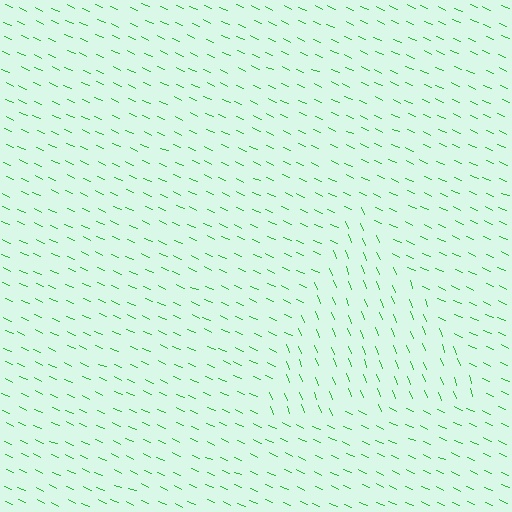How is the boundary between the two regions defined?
The boundary is defined purely by a change in line orientation (approximately 45 degrees difference). All lines are the same color and thickness.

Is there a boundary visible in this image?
Yes, there is a texture boundary formed by a change in line orientation.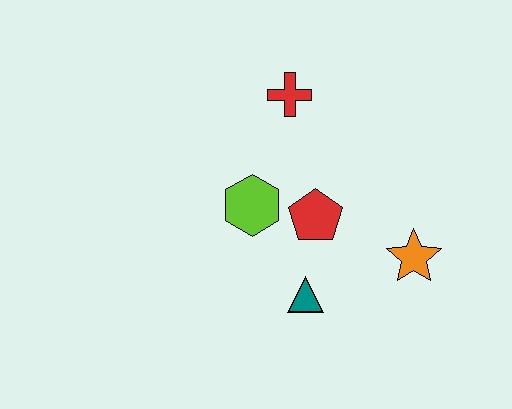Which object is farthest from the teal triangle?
The red cross is farthest from the teal triangle.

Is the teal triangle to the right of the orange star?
No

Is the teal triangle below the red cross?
Yes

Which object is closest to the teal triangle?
The red pentagon is closest to the teal triangle.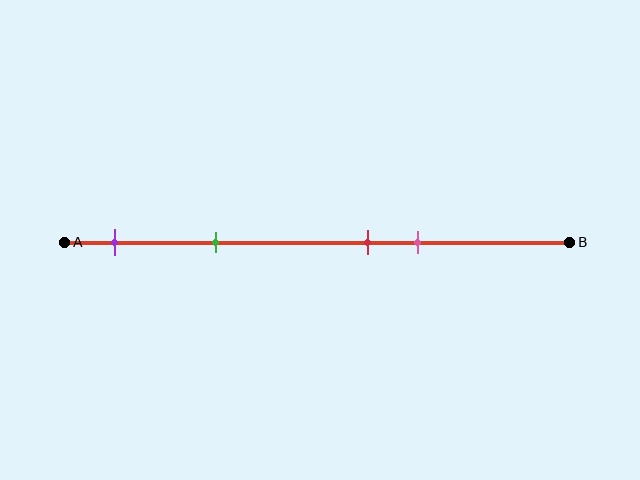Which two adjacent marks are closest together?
The red and pink marks are the closest adjacent pair.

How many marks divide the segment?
There are 4 marks dividing the segment.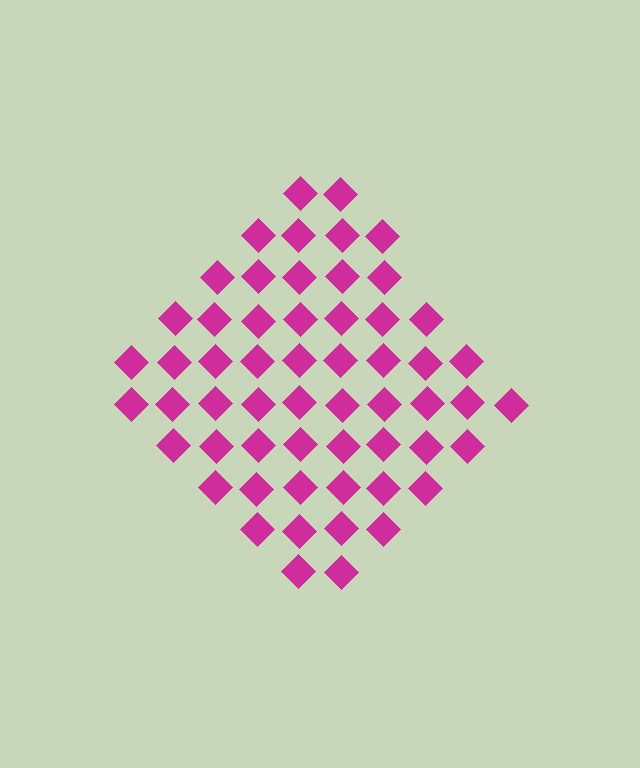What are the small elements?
The small elements are diamonds.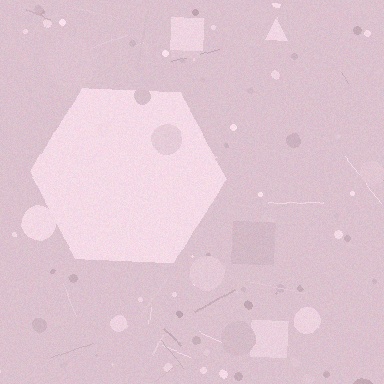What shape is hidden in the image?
A hexagon is hidden in the image.